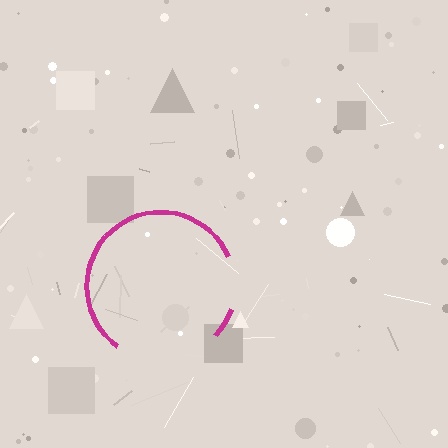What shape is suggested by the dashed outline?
The dashed outline suggests a circle.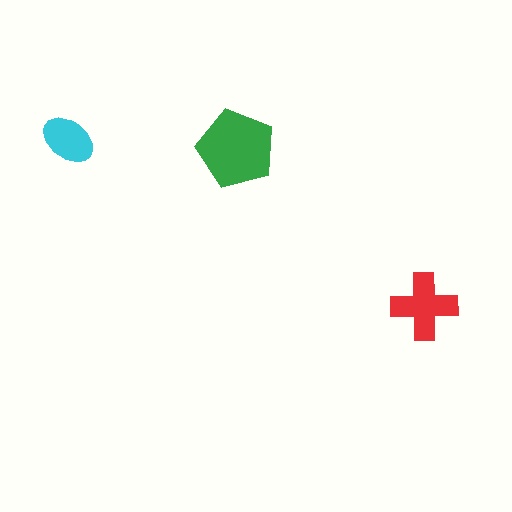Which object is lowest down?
The red cross is bottommost.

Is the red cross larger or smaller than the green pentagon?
Smaller.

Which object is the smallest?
The cyan ellipse.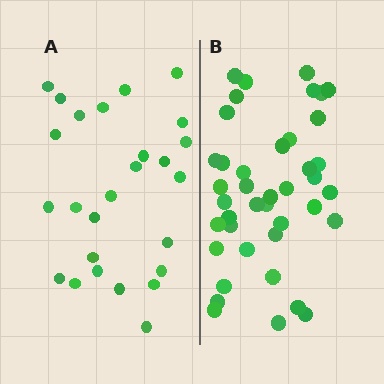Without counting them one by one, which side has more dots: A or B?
Region B (the right region) has more dots.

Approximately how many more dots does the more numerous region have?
Region B has approximately 15 more dots than region A.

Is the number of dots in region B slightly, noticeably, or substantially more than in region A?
Region B has substantially more. The ratio is roughly 1.6 to 1.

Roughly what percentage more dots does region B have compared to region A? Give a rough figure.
About 60% more.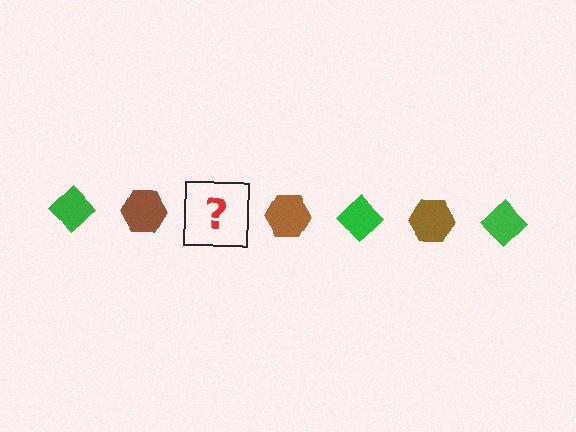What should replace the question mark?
The question mark should be replaced with a green diamond.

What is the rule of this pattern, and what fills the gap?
The rule is that the pattern alternates between green diamond and brown hexagon. The gap should be filled with a green diamond.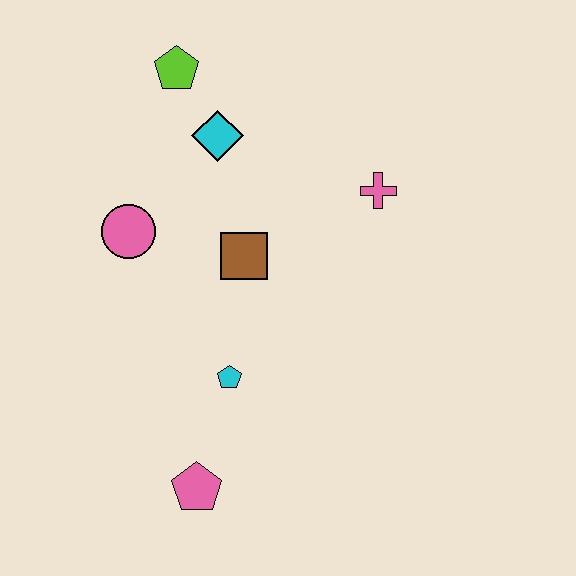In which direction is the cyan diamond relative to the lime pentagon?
The cyan diamond is below the lime pentagon.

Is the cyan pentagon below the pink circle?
Yes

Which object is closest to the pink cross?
The brown square is closest to the pink cross.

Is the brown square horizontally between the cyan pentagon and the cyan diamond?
No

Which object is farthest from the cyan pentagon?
The lime pentagon is farthest from the cyan pentagon.